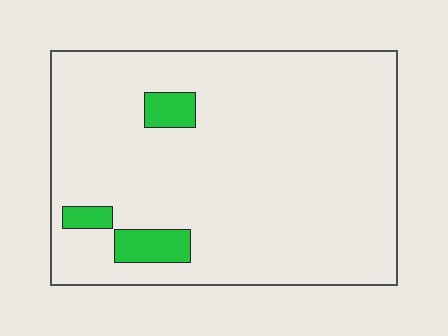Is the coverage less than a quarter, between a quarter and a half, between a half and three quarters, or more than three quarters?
Less than a quarter.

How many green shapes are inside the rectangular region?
3.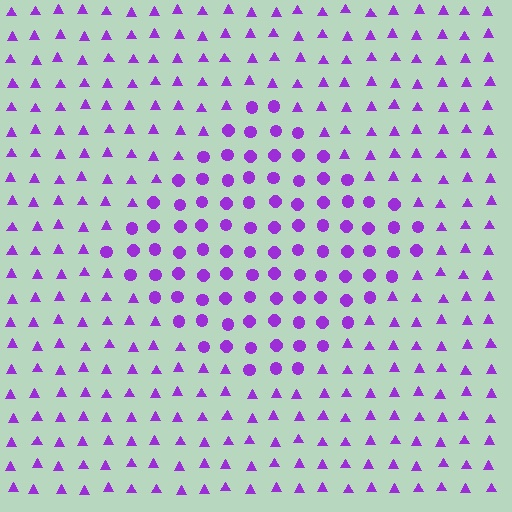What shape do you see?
I see a diamond.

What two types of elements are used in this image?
The image uses circles inside the diamond region and triangles outside it.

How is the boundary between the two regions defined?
The boundary is defined by a change in element shape: circles inside vs. triangles outside. All elements share the same color and spacing.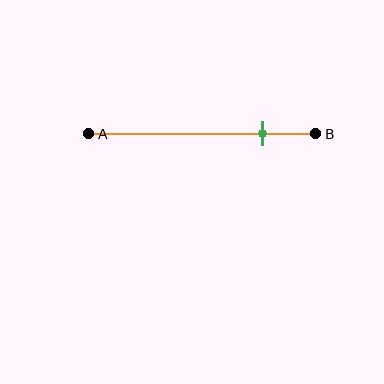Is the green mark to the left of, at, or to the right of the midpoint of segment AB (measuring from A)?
The green mark is to the right of the midpoint of segment AB.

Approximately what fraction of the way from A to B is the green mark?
The green mark is approximately 75% of the way from A to B.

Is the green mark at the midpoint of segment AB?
No, the mark is at about 75% from A, not at the 50% midpoint.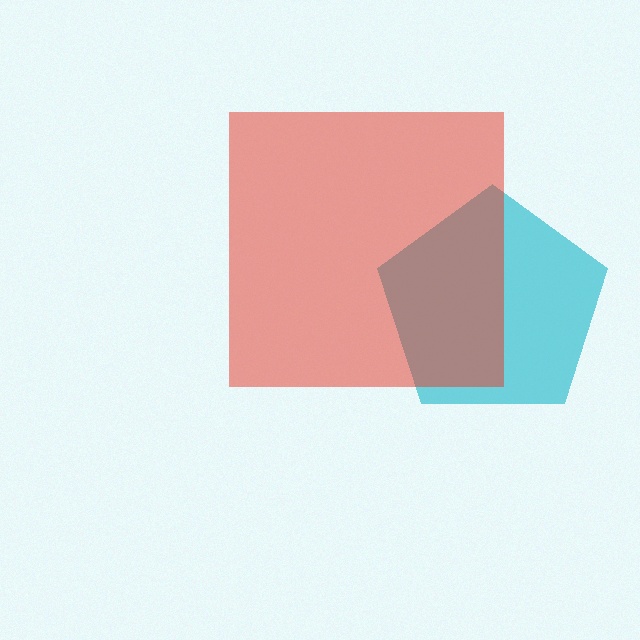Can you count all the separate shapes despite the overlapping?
Yes, there are 2 separate shapes.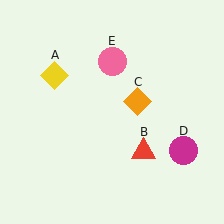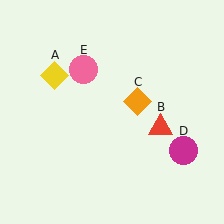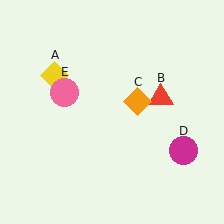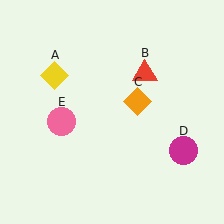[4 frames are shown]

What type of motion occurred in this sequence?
The red triangle (object B), pink circle (object E) rotated counterclockwise around the center of the scene.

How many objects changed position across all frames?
2 objects changed position: red triangle (object B), pink circle (object E).